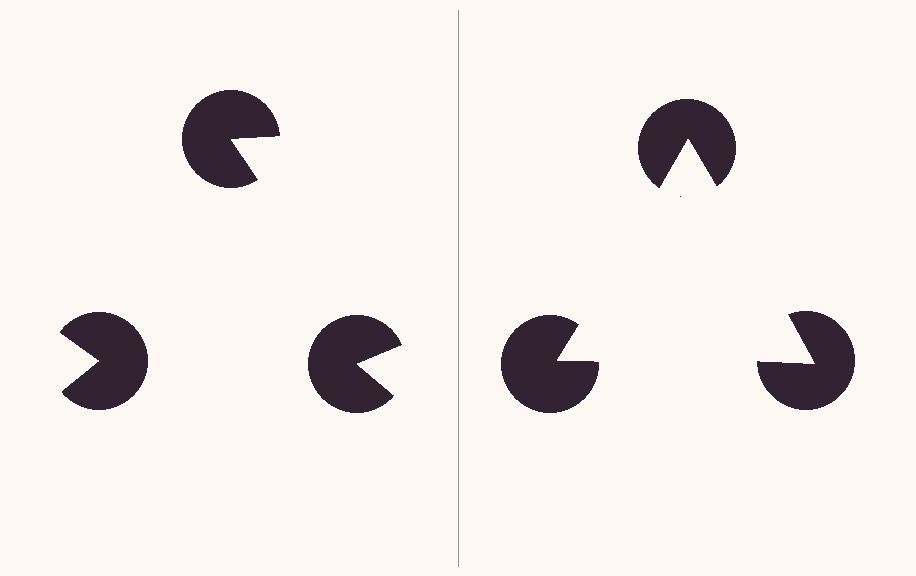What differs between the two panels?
The pac-man discs are positioned identically on both sides; only the wedge orientations differ. On the right they align to a triangle; on the left they are misaligned.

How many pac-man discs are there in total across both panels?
6 — 3 on each side.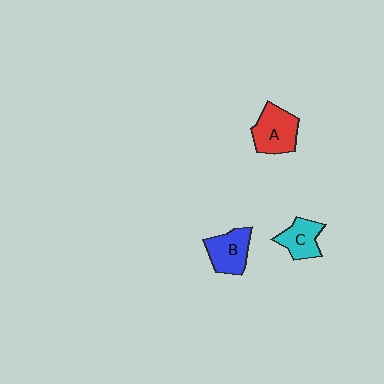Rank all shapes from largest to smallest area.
From largest to smallest: A (red), B (blue), C (cyan).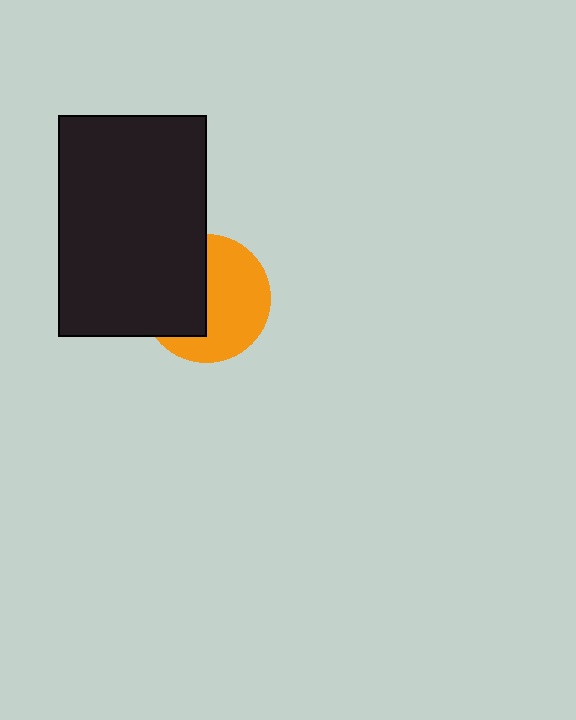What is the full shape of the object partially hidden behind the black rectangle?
The partially hidden object is an orange circle.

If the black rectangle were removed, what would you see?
You would see the complete orange circle.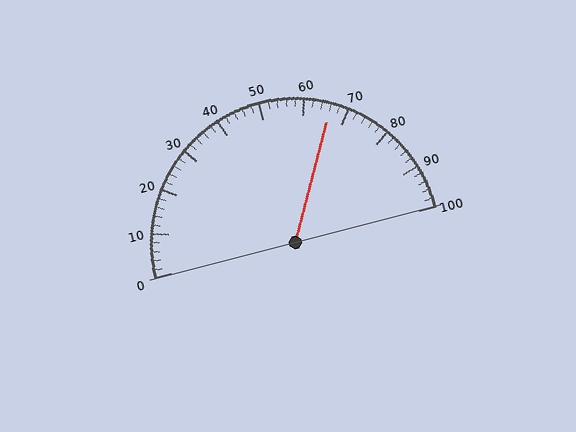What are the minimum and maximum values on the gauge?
The gauge ranges from 0 to 100.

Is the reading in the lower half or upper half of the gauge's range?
The reading is in the upper half of the range (0 to 100).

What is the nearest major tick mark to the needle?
The nearest major tick mark is 70.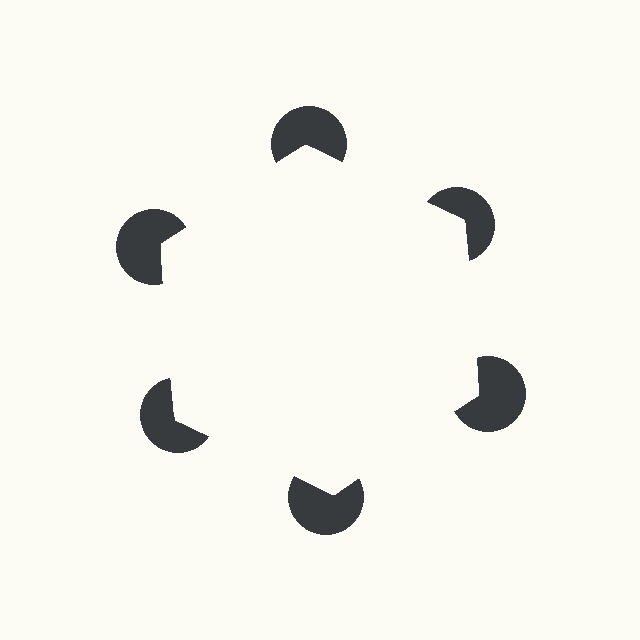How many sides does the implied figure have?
6 sides.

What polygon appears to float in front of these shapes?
An illusory hexagon — its edges are inferred from the aligned wedge cuts in the pac-man discs, not physically drawn.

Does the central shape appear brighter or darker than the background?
It typically appears slightly brighter than the background, even though no actual brightness change is drawn.